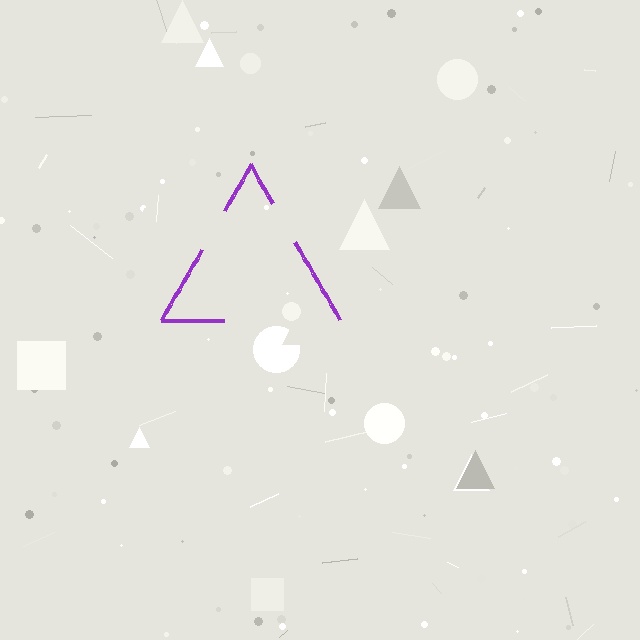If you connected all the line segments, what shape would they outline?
They would outline a triangle.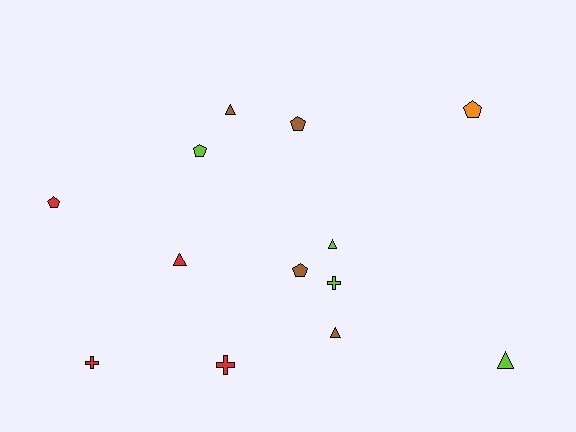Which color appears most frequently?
Lime, with 4 objects.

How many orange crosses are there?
There are no orange crosses.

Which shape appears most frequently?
Triangle, with 5 objects.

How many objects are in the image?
There are 13 objects.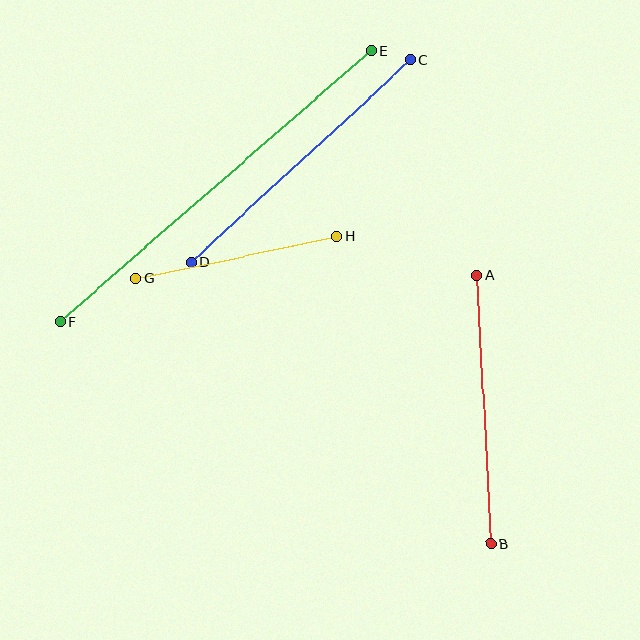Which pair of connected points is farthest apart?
Points E and F are farthest apart.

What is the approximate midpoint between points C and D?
The midpoint is at approximately (301, 161) pixels.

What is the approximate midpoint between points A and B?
The midpoint is at approximately (484, 409) pixels.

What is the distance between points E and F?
The distance is approximately 413 pixels.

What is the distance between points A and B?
The distance is approximately 268 pixels.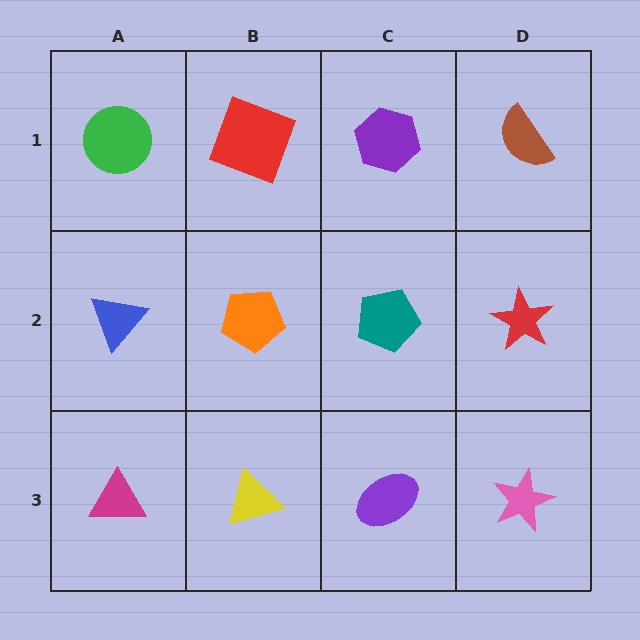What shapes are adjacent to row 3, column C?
A teal pentagon (row 2, column C), a yellow triangle (row 3, column B), a pink star (row 3, column D).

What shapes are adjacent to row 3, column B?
An orange pentagon (row 2, column B), a magenta triangle (row 3, column A), a purple ellipse (row 3, column C).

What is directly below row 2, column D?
A pink star.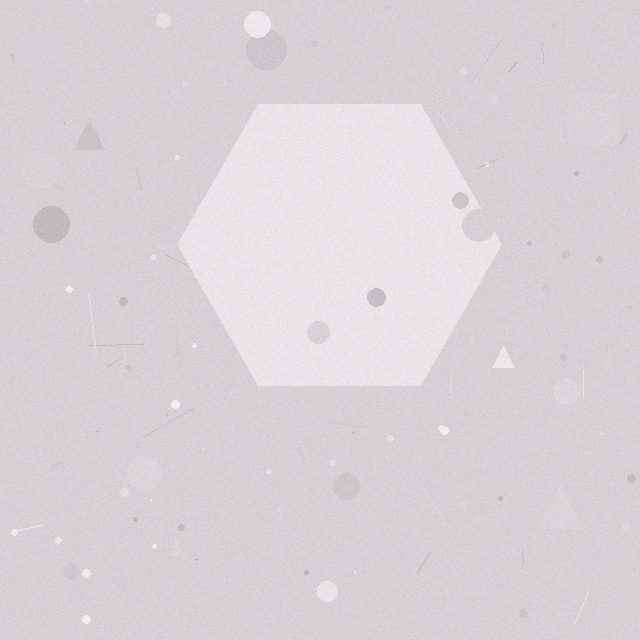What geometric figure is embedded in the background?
A hexagon is embedded in the background.